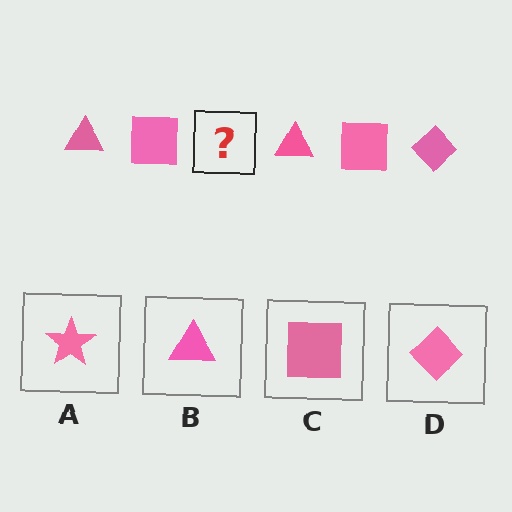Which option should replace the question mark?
Option D.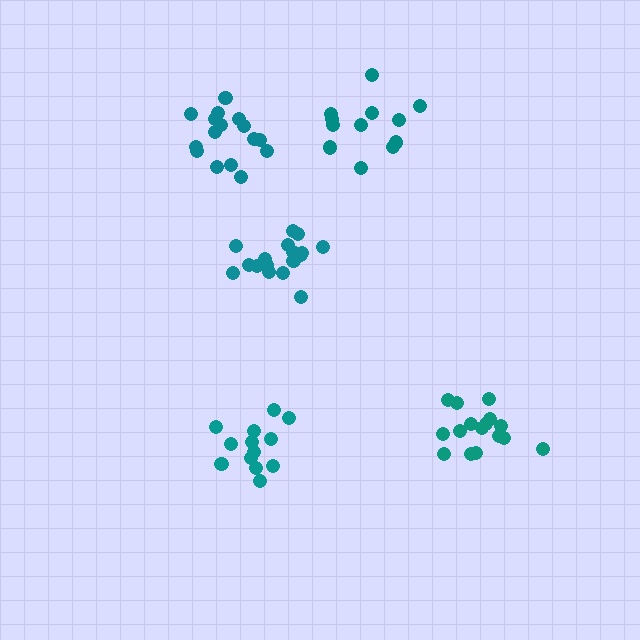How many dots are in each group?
Group 1: 13 dots, Group 2: 17 dots, Group 3: 16 dots, Group 4: 13 dots, Group 5: 16 dots (75 total).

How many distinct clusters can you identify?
There are 5 distinct clusters.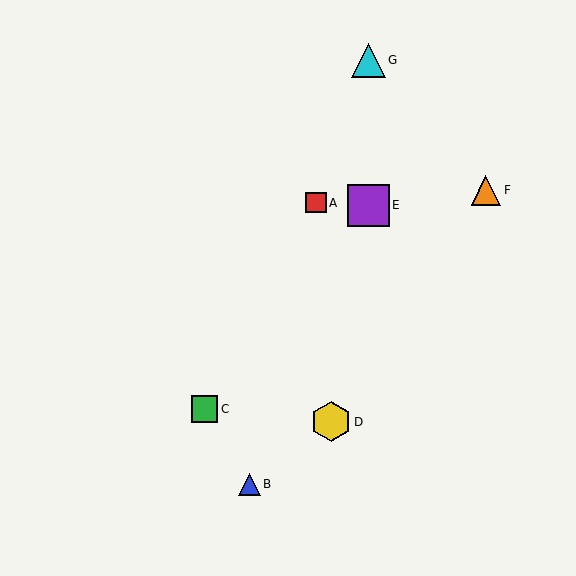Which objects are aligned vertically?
Objects E, G are aligned vertically.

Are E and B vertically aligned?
No, E is at x≈368 and B is at x≈249.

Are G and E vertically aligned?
Yes, both are at x≈368.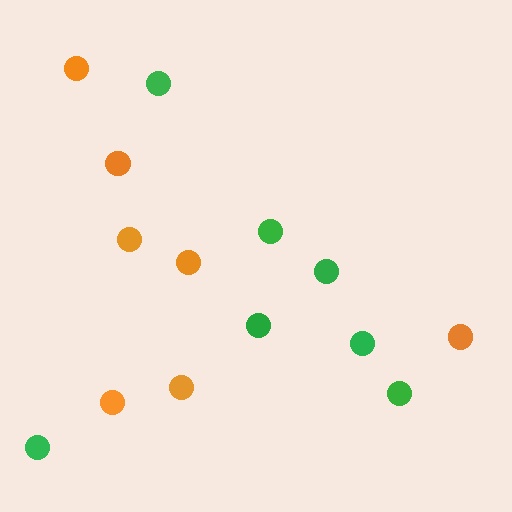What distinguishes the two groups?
There are 2 groups: one group of green circles (7) and one group of orange circles (7).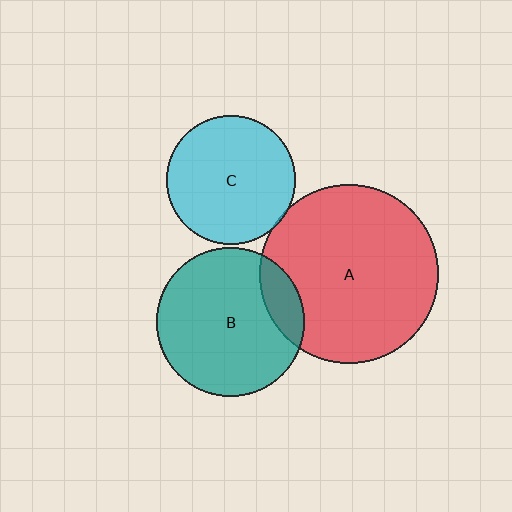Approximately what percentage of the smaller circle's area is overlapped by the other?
Approximately 5%.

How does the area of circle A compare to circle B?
Approximately 1.5 times.